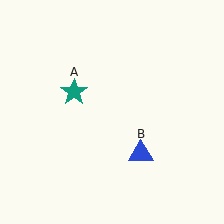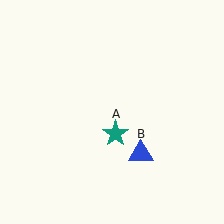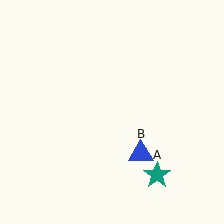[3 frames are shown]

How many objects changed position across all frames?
1 object changed position: teal star (object A).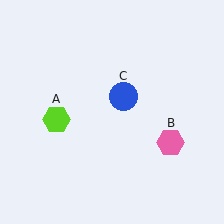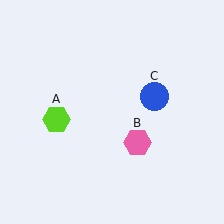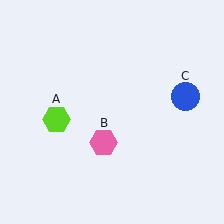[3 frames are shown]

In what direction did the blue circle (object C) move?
The blue circle (object C) moved right.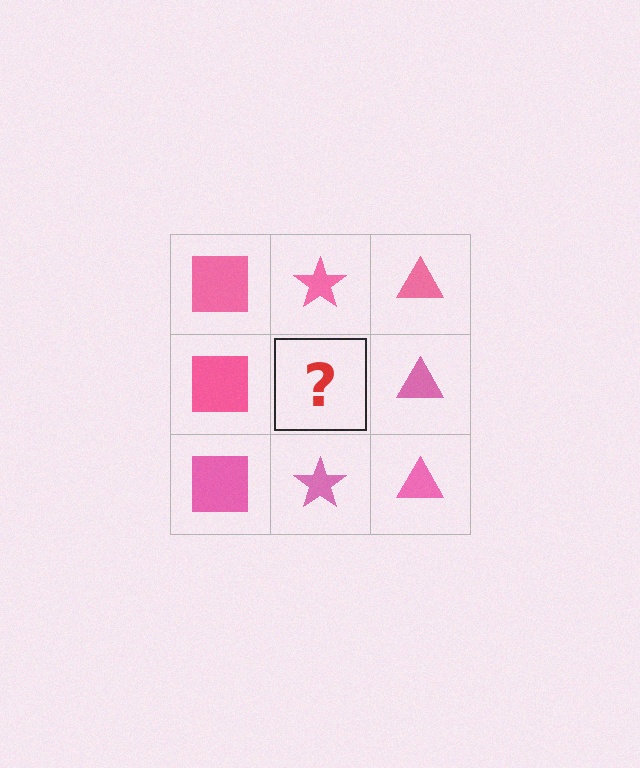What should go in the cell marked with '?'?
The missing cell should contain a pink star.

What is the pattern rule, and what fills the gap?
The rule is that each column has a consistent shape. The gap should be filled with a pink star.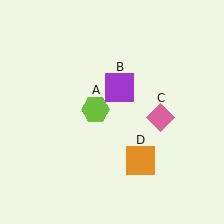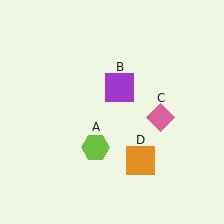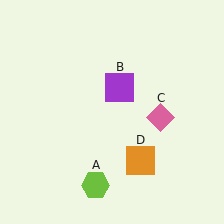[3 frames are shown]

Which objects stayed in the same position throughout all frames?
Purple square (object B) and pink diamond (object C) and orange square (object D) remained stationary.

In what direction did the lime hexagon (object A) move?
The lime hexagon (object A) moved down.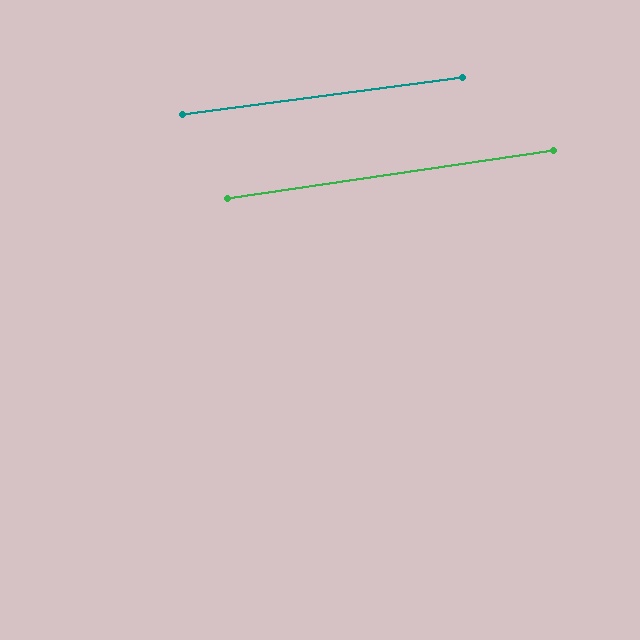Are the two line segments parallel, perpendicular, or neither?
Parallel — their directions differ by only 0.9°.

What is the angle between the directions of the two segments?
Approximately 1 degree.